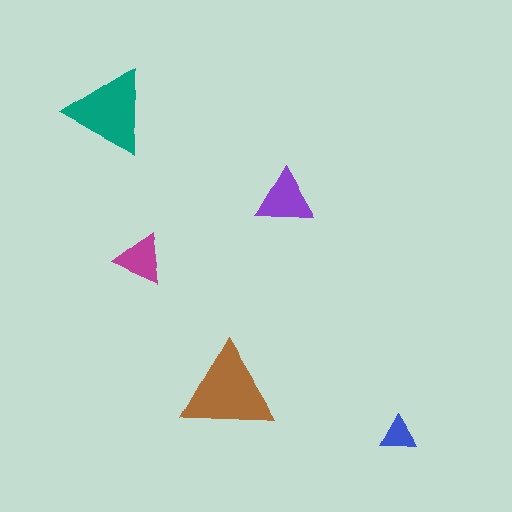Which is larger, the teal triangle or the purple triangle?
The teal one.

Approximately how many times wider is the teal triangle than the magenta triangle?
About 1.5 times wider.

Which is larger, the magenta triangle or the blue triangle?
The magenta one.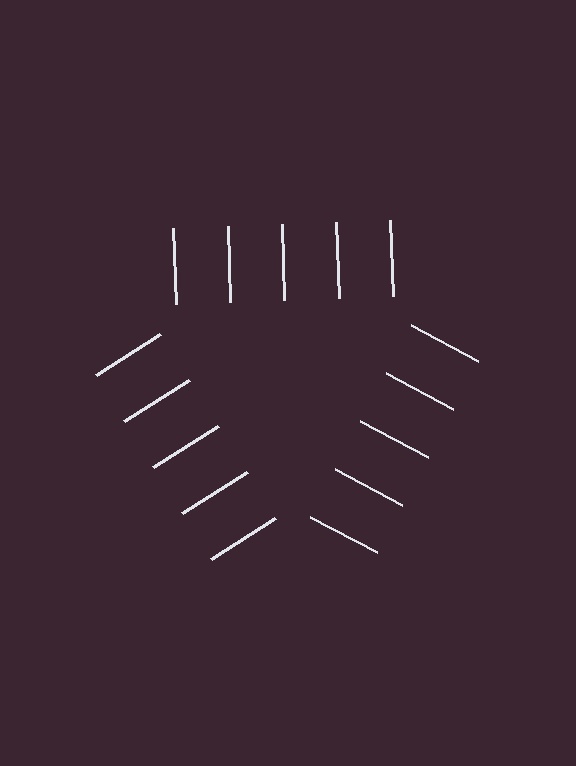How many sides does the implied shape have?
3 sides — the line-ends trace a triangle.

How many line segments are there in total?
15 — 5 along each of the 3 edges.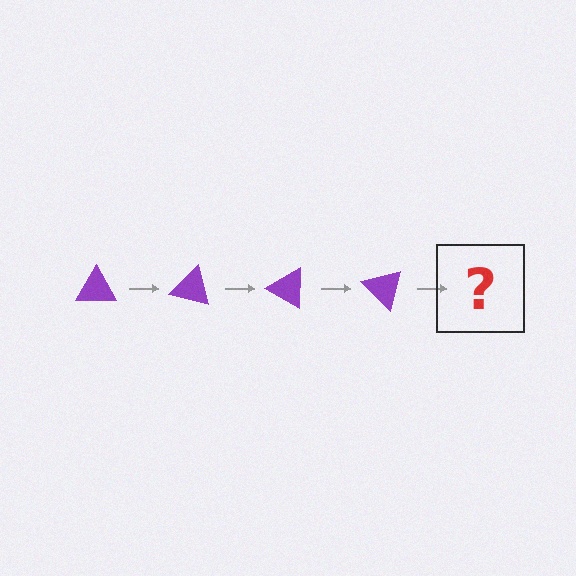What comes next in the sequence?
The next element should be a purple triangle rotated 60 degrees.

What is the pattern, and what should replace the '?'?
The pattern is that the triangle rotates 15 degrees each step. The '?' should be a purple triangle rotated 60 degrees.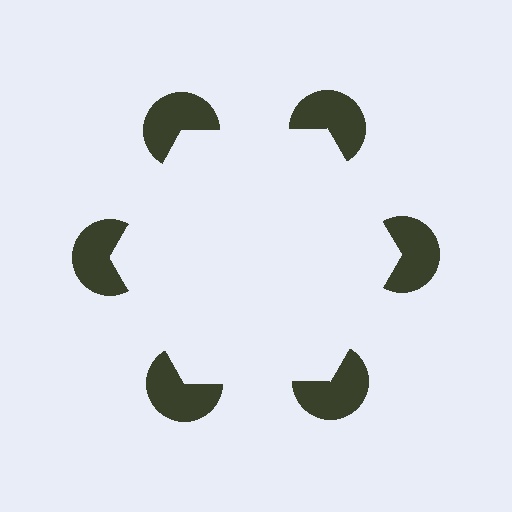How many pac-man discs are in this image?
There are 6 — one at each vertex of the illusory hexagon.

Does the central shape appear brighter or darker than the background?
It typically appears slightly brighter than the background, even though no actual brightness change is drawn.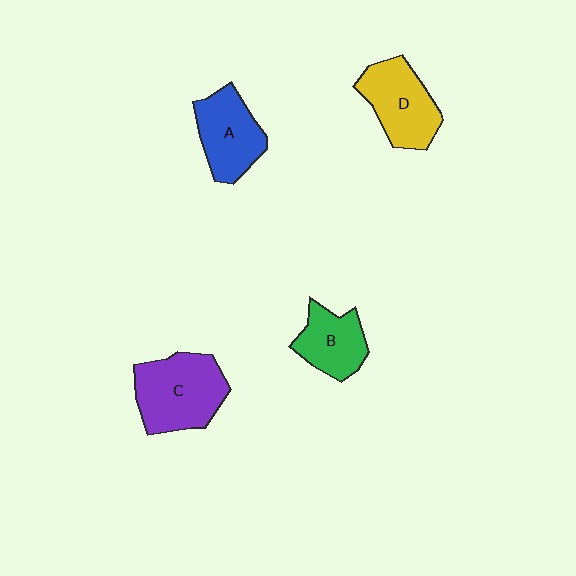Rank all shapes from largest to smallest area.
From largest to smallest: C (purple), D (yellow), A (blue), B (green).